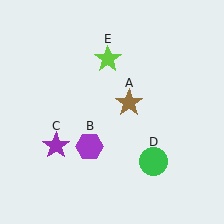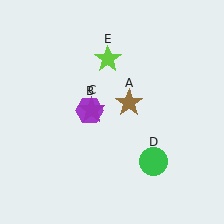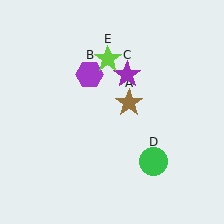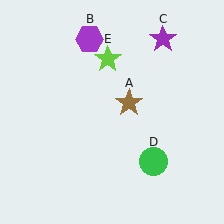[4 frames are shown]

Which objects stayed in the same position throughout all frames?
Brown star (object A) and green circle (object D) and lime star (object E) remained stationary.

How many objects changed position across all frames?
2 objects changed position: purple hexagon (object B), purple star (object C).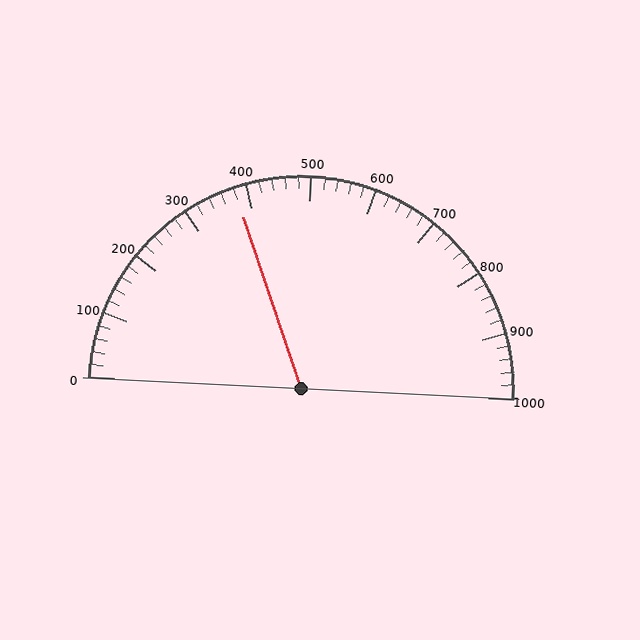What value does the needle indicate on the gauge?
The needle indicates approximately 380.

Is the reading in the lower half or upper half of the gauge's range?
The reading is in the lower half of the range (0 to 1000).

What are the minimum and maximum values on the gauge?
The gauge ranges from 0 to 1000.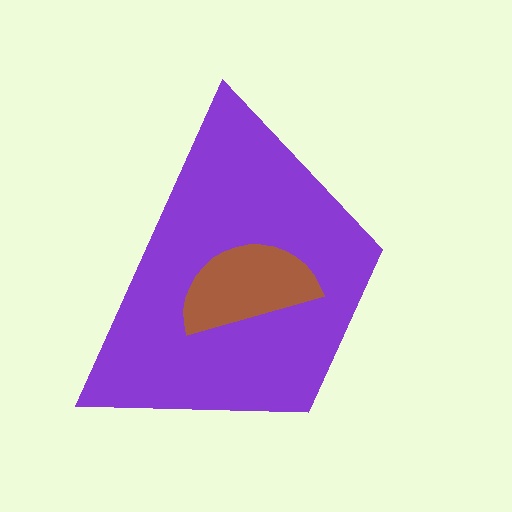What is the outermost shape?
The purple trapezoid.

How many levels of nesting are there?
2.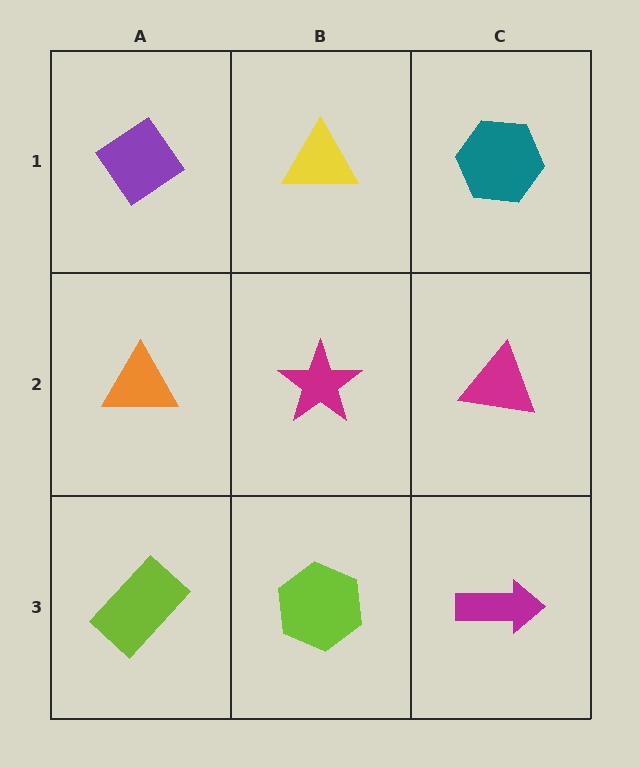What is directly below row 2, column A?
A lime rectangle.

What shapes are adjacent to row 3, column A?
An orange triangle (row 2, column A), a lime hexagon (row 3, column B).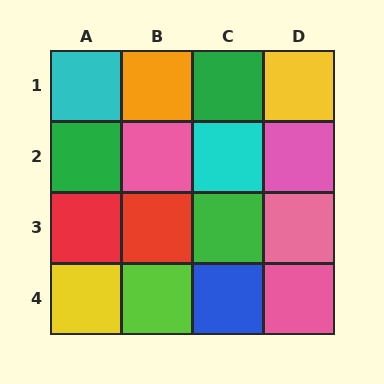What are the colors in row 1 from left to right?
Cyan, orange, green, yellow.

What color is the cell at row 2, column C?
Cyan.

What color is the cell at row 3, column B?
Red.